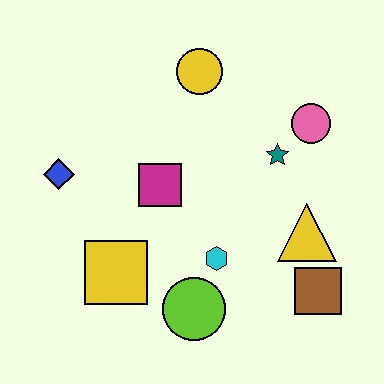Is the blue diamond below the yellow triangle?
No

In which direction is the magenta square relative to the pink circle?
The magenta square is to the left of the pink circle.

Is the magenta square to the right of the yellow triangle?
No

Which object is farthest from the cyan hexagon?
The yellow circle is farthest from the cyan hexagon.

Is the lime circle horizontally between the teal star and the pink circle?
No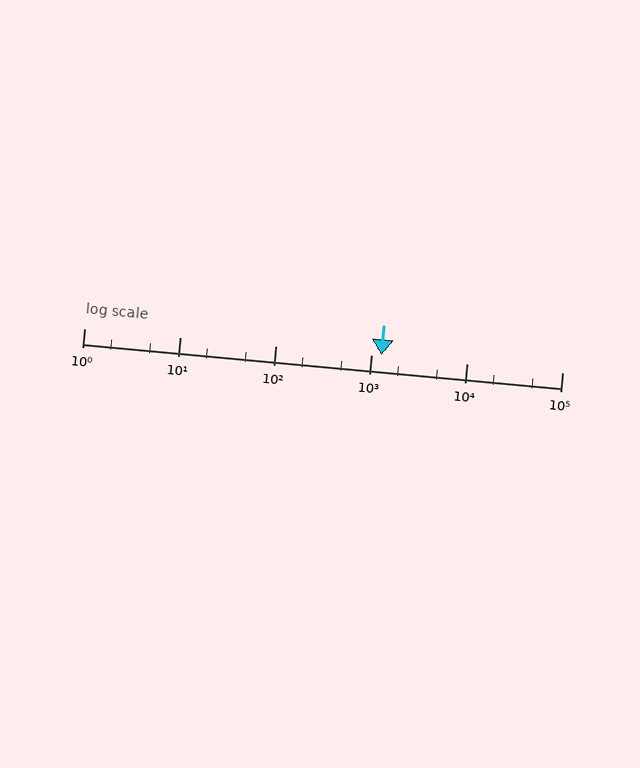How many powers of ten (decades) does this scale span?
The scale spans 5 decades, from 1 to 100000.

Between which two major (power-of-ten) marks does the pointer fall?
The pointer is between 1000 and 10000.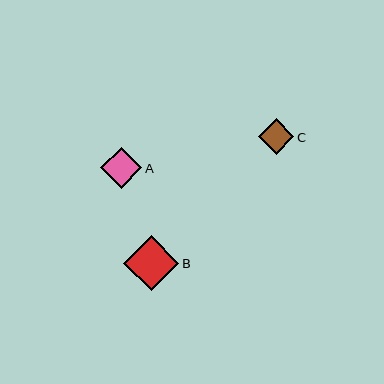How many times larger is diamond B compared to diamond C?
Diamond B is approximately 1.6 times the size of diamond C.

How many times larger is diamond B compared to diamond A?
Diamond B is approximately 1.3 times the size of diamond A.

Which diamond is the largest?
Diamond B is the largest with a size of approximately 56 pixels.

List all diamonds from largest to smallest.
From largest to smallest: B, A, C.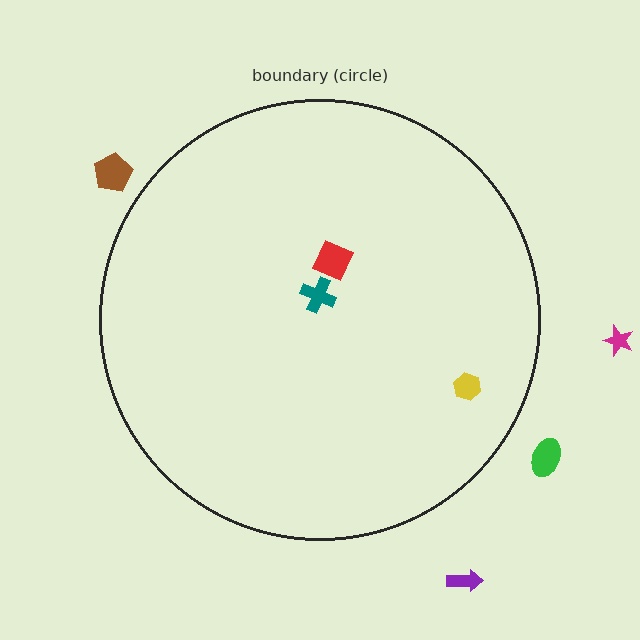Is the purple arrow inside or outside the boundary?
Outside.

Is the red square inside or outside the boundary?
Inside.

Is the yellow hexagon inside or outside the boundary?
Inside.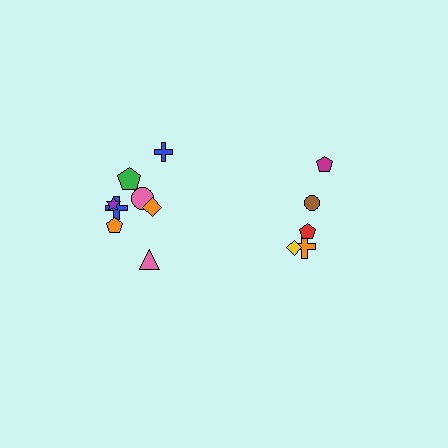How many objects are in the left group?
There are 8 objects.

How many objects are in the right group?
There are 5 objects.